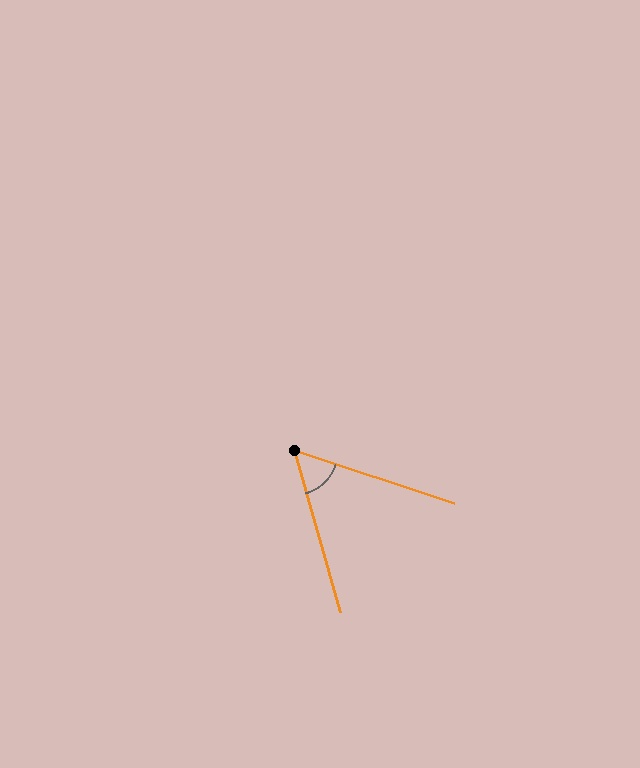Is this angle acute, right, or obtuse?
It is acute.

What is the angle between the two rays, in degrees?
Approximately 56 degrees.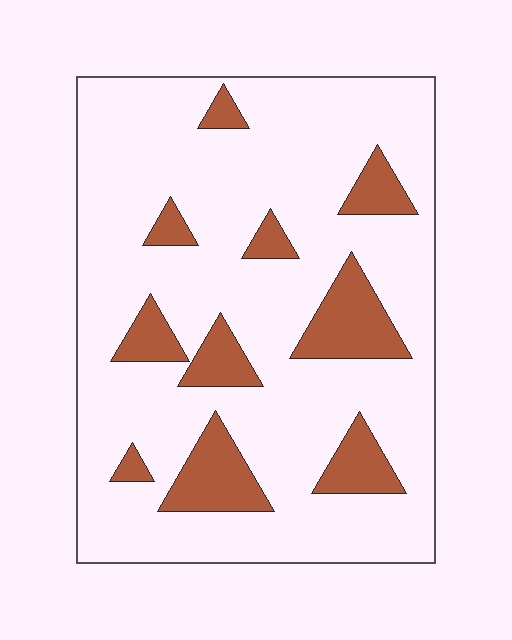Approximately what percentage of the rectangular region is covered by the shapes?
Approximately 20%.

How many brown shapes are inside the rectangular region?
10.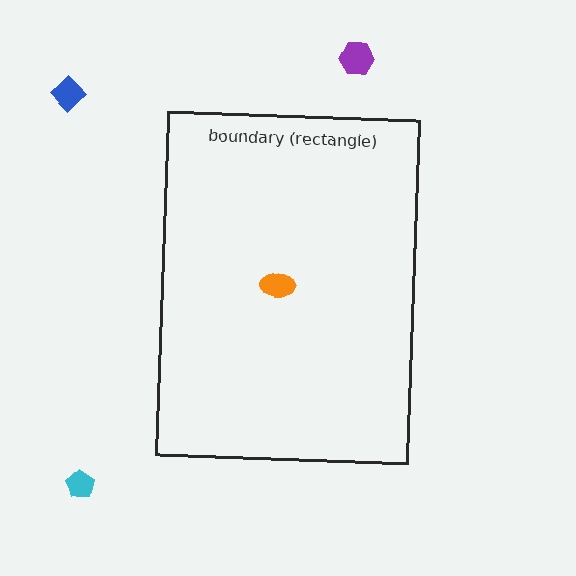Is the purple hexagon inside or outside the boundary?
Outside.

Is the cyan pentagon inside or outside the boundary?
Outside.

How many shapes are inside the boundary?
1 inside, 3 outside.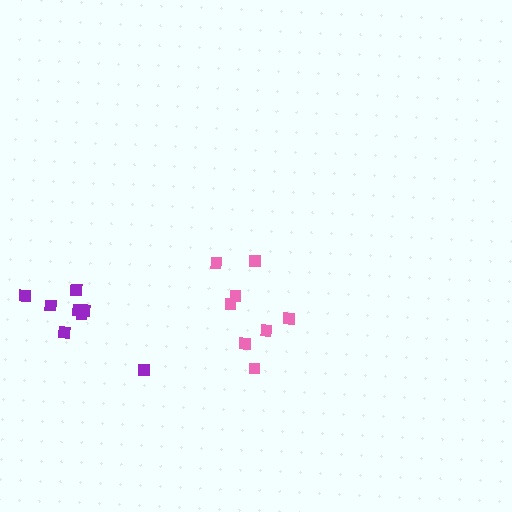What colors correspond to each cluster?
The clusters are colored: pink, purple.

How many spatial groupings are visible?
There are 2 spatial groupings.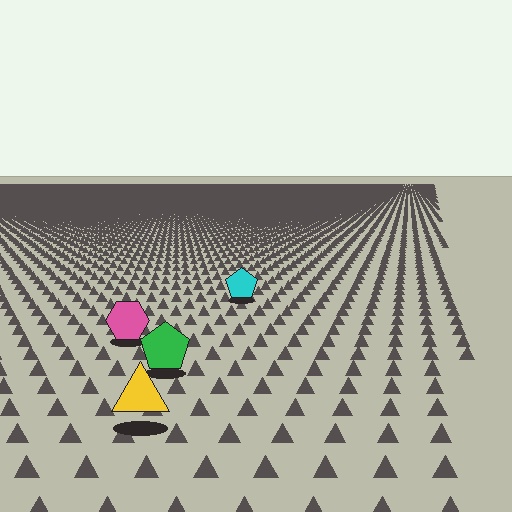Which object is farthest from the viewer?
The cyan pentagon is farthest from the viewer. It appears smaller and the ground texture around it is denser.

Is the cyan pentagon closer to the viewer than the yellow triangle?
No. The yellow triangle is closer — you can tell from the texture gradient: the ground texture is coarser near it.